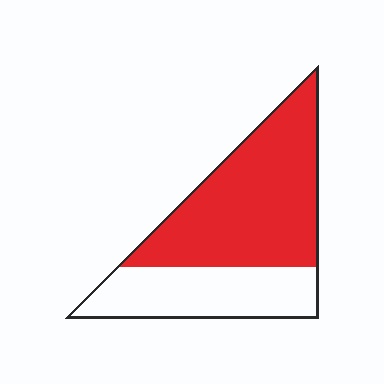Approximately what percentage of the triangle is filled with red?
Approximately 65%.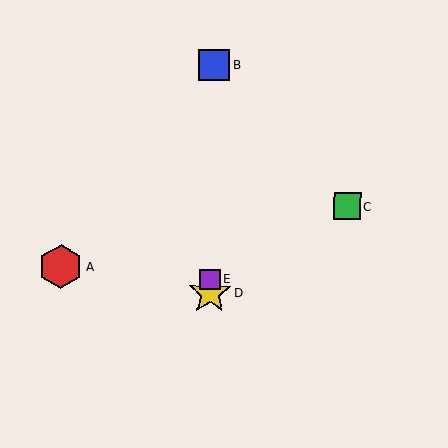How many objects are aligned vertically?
3 objects (B, D, E) are aligned vertically.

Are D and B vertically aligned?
Yes, both are at x≈210.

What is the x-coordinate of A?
Object A is at x≈61.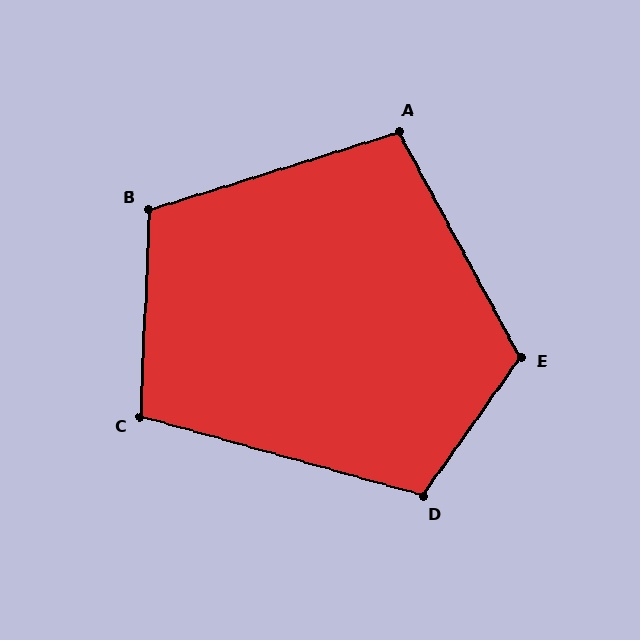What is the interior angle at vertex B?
Approximately 110 degrees (obtuse).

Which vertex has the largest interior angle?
E, at approximately 116 degrees.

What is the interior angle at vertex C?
Approximately 104 degrees (obtuse).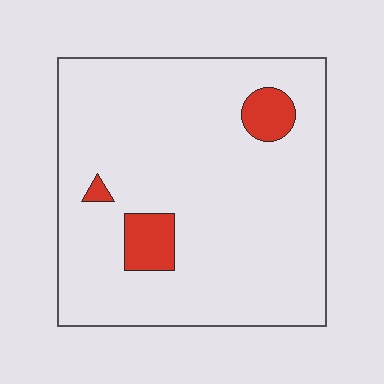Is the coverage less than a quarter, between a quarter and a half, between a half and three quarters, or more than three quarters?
Less than a quarter.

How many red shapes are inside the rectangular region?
3.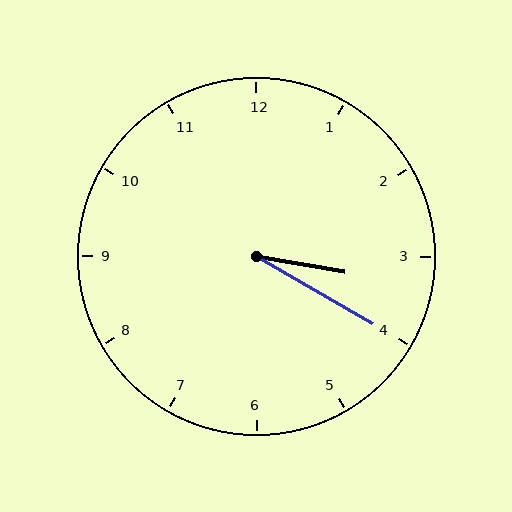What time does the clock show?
3:20.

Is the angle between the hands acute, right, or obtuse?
It is acute.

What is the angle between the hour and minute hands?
Approximately 20 degrees.